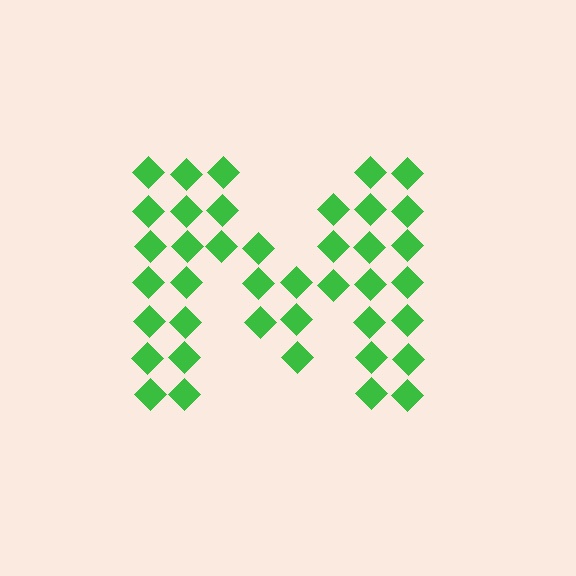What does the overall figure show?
The overall figure shows the letter M.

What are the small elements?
The small elements are diamonds.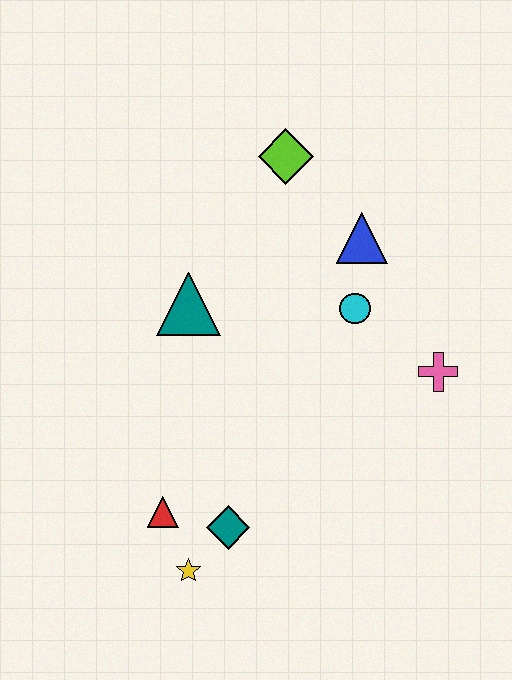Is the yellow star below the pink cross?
Yes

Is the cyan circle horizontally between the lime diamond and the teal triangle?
No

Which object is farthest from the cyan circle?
The yellow star is farthest from the cyan circle.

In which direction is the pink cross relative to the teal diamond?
The pink cross is to the right of the teal diamond.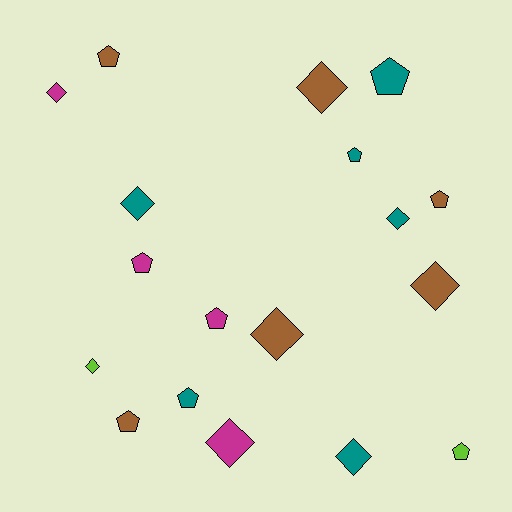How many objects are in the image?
There are 18 objects.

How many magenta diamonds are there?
There are 2 magenta diamonds.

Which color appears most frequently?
Teal, with 6 objects.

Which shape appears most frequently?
Pentagon, with 9 objects.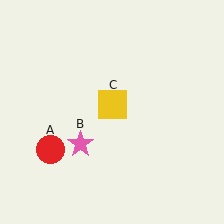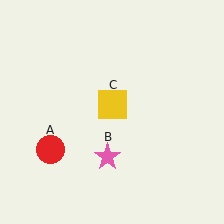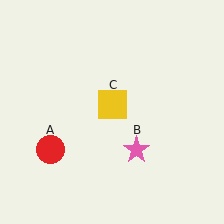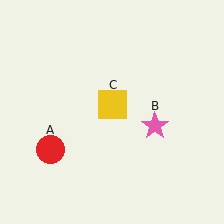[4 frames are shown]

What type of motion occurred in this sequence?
The pink star (object B) rotated counterclockwise around the center of the scene.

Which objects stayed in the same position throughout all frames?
Red circle (object A) and yellow square (object C) remained stationary.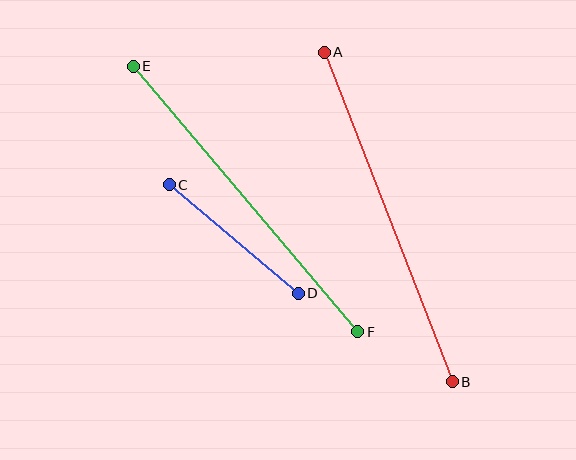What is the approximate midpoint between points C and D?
The midpoint is at approximately (234, 239) pixels.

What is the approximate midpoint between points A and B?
The midpoint is at approximately (388, 217) pixels.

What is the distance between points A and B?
The distance is approximately 353 pixels.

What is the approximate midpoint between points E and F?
The midpoint is at approximately (245, 199) pixels.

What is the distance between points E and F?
The distance is approximately 348 pixels.